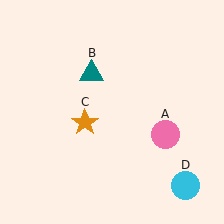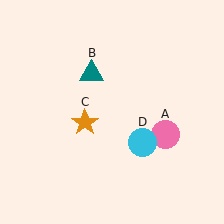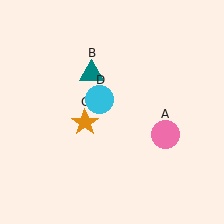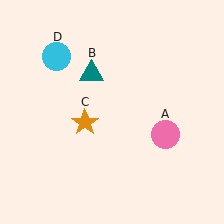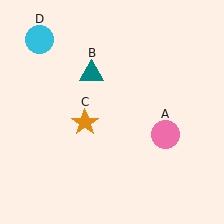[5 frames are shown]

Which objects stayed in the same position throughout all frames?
Pink circle (object A) and teal triangle (object B) and orange star (object C) remained stationary.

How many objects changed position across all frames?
1 object changed position: cyan circle (object D).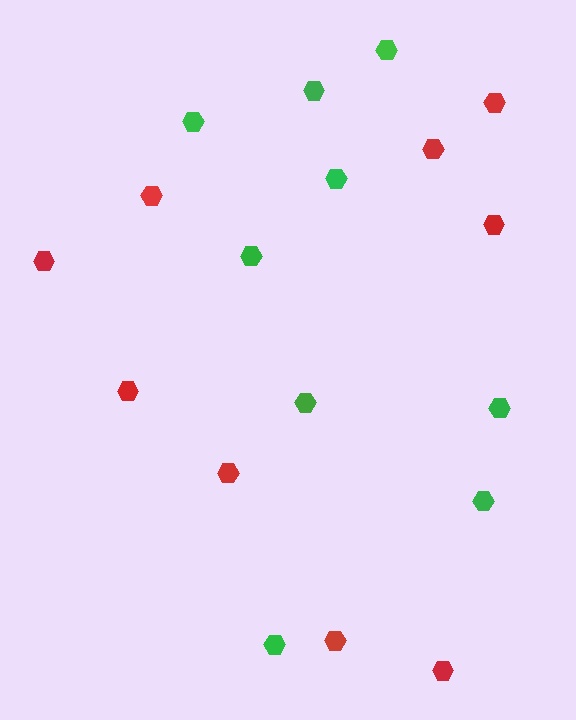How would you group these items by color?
There are 2 groups: one group of red hexagons (9) and one group of green hexagons (9).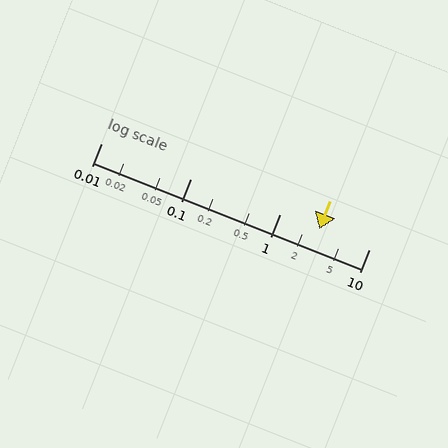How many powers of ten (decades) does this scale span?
The scale spans 3 decades, from 0.01 to 10.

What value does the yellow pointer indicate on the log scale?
The pointer indicates approximately 2.8.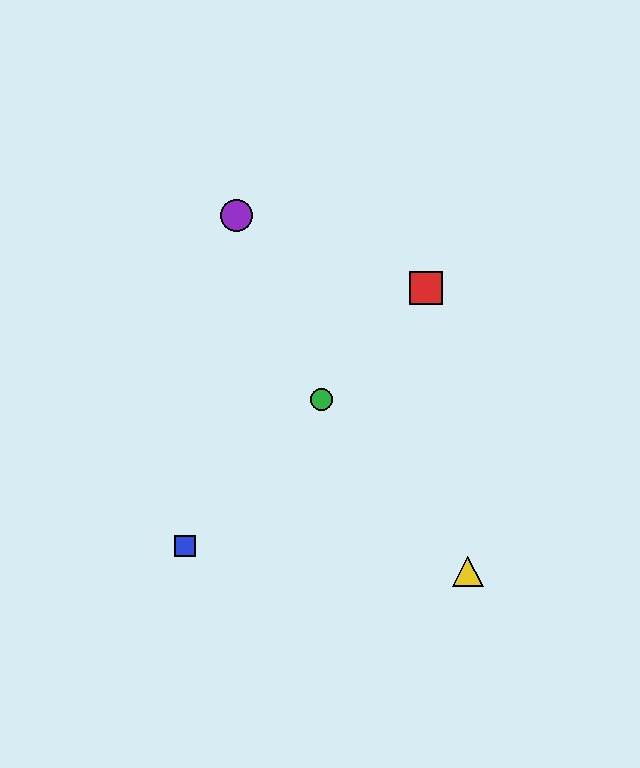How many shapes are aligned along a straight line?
3 shapes (the red square, the blue square, the green circle) are aligned along a straight line.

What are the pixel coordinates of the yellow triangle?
The yellow triangle is at (468, 572).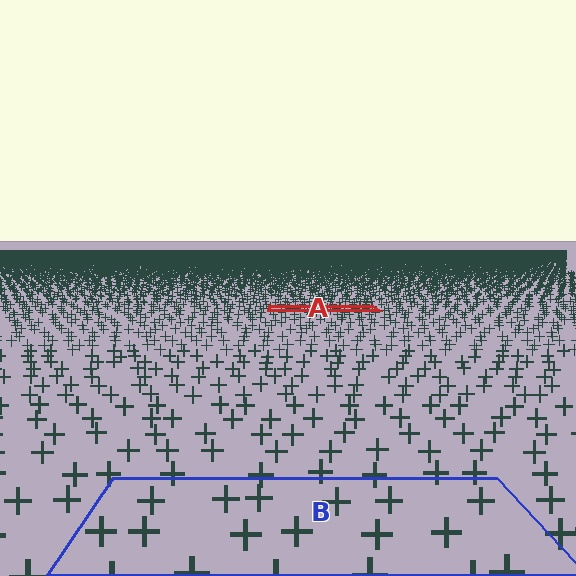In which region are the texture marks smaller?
The texture marks are smaller in region A, because it is farther away.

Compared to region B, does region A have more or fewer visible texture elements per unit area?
Region A has more texture elements per unit area — they are packed more densely because it is farther away.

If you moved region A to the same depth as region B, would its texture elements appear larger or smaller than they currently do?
They would appear larger. At a closer depth, the same texture elements are projected at a bigger on-screen size.